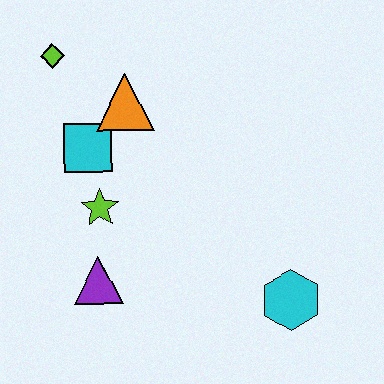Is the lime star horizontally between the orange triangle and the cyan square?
Yes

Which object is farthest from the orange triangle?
The cyan hexagon is farthest from the orange triangle.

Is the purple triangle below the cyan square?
Yes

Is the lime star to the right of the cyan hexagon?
No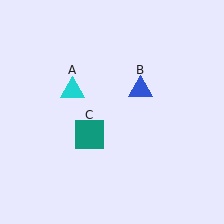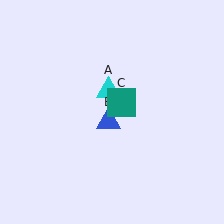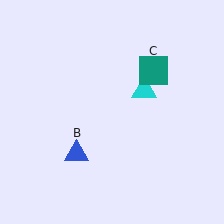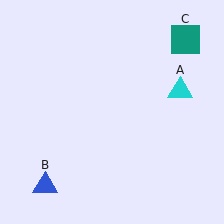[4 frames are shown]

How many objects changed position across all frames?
3 objects changed position: cyan triangle (object A), blue triangle (object B), teal square (object C).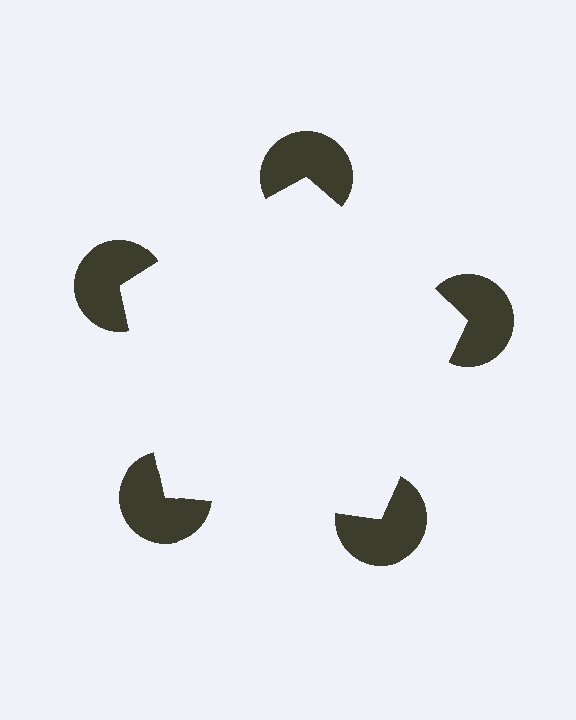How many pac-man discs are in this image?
There are 5 — one at each vertex of the illusory pentagon.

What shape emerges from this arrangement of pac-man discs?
An illusory pentagon — its edges are inferred from the aligned wedge cuts in the pac-man discs, not physically drawn.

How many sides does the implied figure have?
5 sides.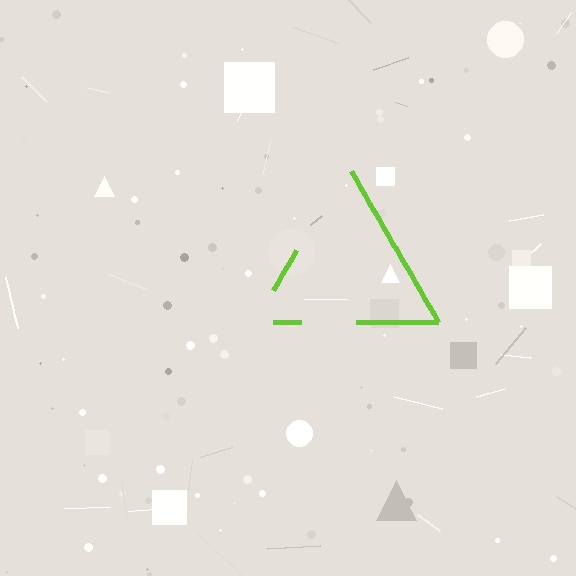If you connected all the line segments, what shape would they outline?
They would outline a triangle.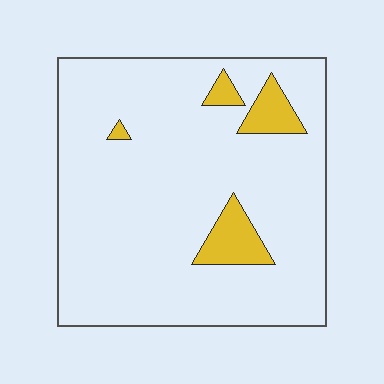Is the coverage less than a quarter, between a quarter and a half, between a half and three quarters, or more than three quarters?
Less than a quarter.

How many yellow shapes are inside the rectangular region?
4.